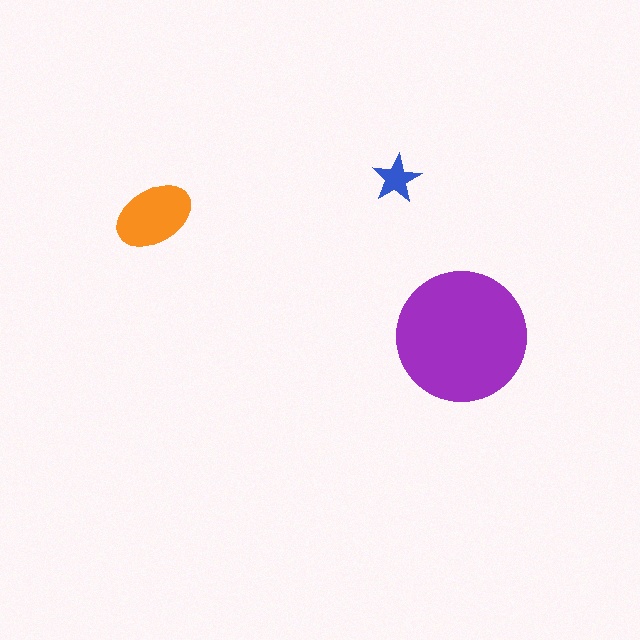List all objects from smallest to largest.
The blue star, the orange ellipse, the purple circle.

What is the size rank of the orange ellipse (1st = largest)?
2nd.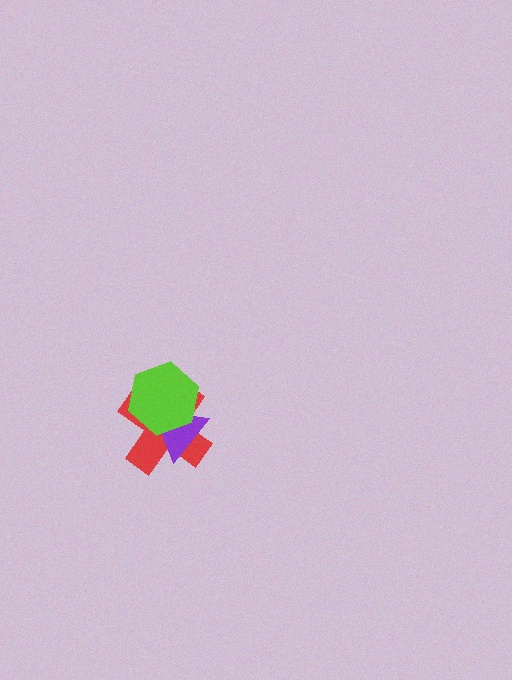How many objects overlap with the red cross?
2 objects overlap with the red cross.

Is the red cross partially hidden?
Yes, it is partially covered by another shape.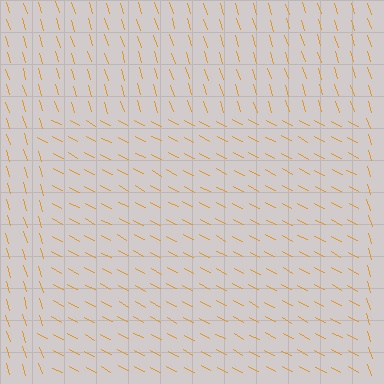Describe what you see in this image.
The image is filled with small orange line segments. A rectangle region in the image has lines oriented differently from the surrounding lines, creating a visible texture boundary.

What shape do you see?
I see a rectangle.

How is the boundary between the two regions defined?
The boundary is defined purely by a change in line orientation (approximately 45 degrees difference). All lines are the same color and thickness.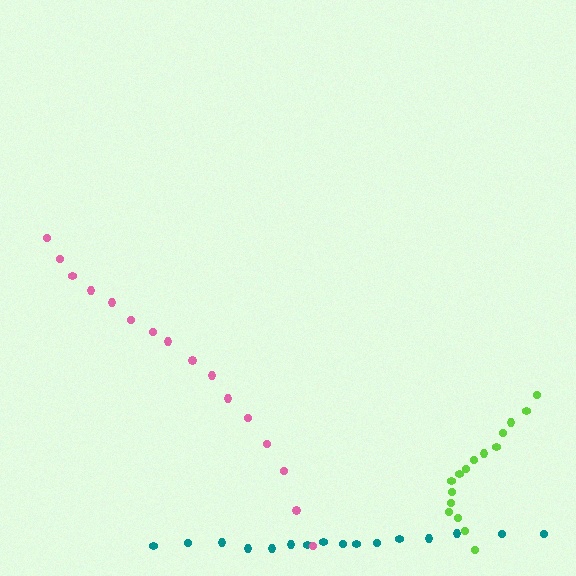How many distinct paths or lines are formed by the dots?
There are 3 distinct paths.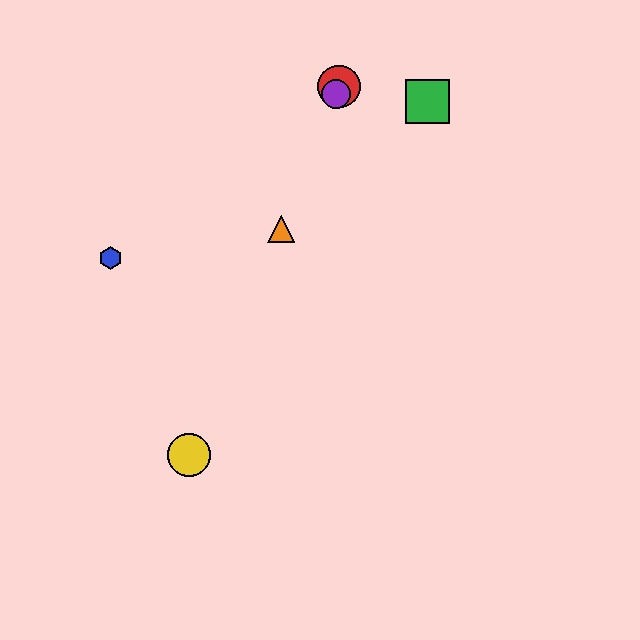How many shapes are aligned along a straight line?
4 shapes (the red circle, the yellow circle, the purple circle, the orange triangle) are aligned along a straight line.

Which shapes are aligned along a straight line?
The red circle, the yellow circle, the purple circle, the orange triangle are aligned along a straight line.